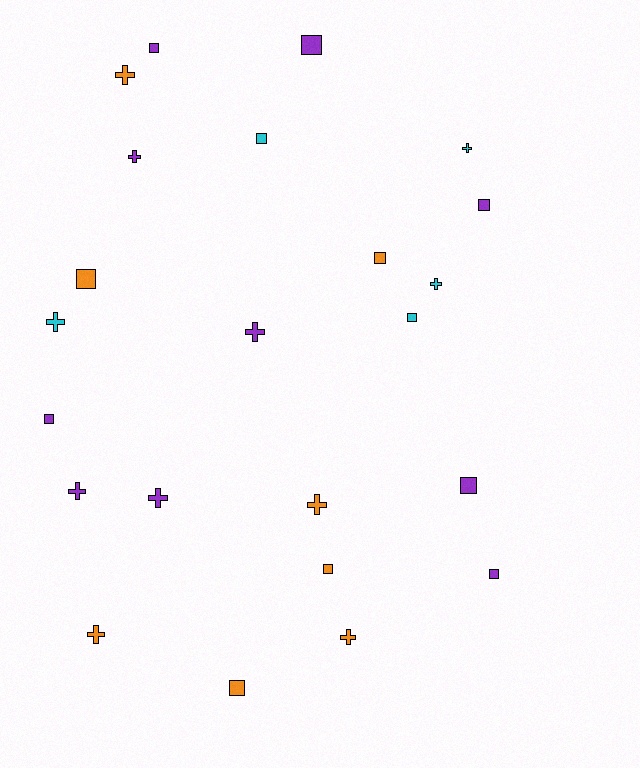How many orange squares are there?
There are 4 orange squares.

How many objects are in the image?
There are 23 objects.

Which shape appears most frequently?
Square, with 12 objects.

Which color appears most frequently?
Purple, with 10 objects.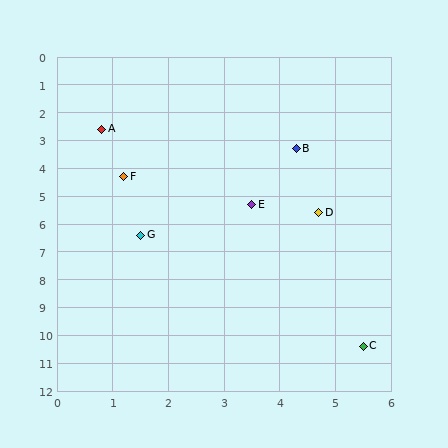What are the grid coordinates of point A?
Point A is at approximately (0.8, 2.6).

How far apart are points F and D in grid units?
Points F and D are about 3.7 grid units apart.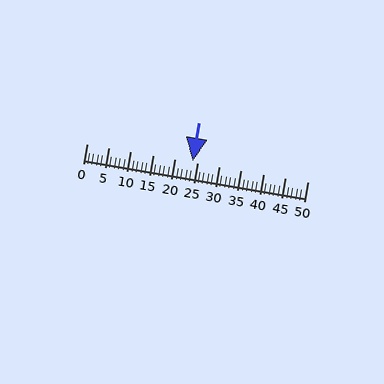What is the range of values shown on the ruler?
The ruler shows values from 0 to 50.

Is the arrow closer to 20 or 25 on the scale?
The arrow is closer to 25.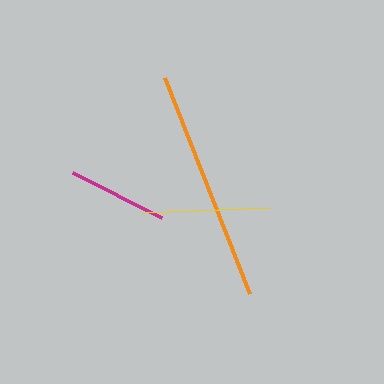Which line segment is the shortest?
The magenta line is the shortest at approximately 100 pixels.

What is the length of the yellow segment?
The yellow segment is approximately 127 pixels long.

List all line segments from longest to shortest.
From longest to shortest: orange, yellow, magenta.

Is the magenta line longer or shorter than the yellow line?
The yellow line is longer than the magenta line.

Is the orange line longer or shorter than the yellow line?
The orange line is longer than the yellow line.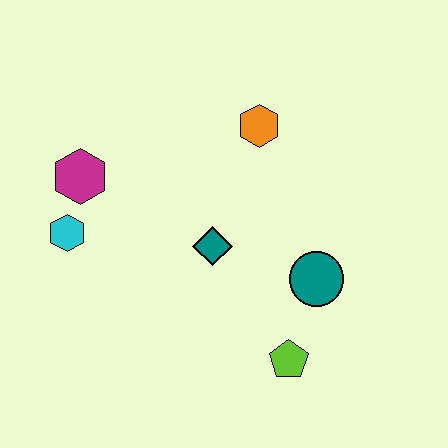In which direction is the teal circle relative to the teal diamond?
The teal circle is to the right of the teal diamond.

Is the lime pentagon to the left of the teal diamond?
No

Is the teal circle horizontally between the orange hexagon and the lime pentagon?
No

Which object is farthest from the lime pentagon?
The magenta hexagon is farthest from the lime pentagon.